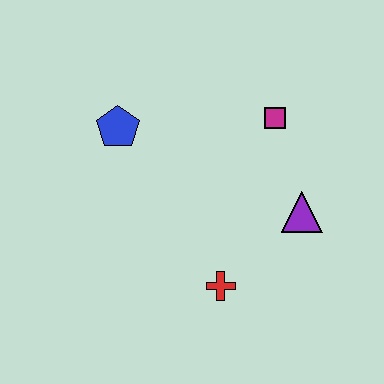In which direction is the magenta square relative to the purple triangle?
The magenta square is above the purple triangle.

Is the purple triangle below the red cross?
No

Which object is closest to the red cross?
The purple triangle is closest to the red cross.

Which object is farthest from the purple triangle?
The blue pentagon is farthest from the purple triangle.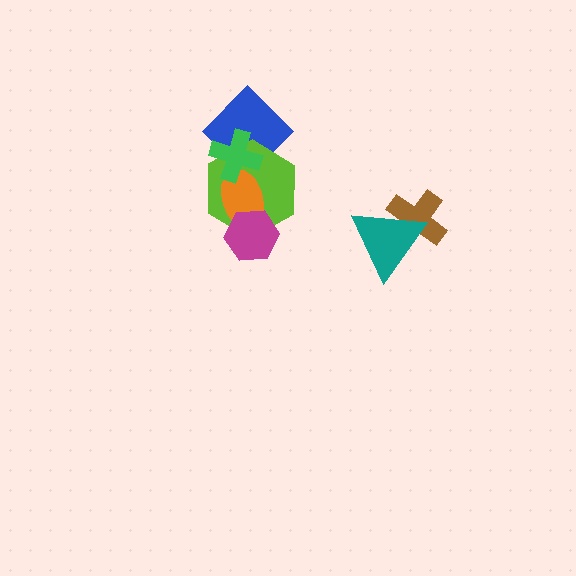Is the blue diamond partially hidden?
Yes, it is partially covered by another shape.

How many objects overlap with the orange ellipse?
4 objects overlap with the orange ellipse.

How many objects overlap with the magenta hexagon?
2 objects overlap with the magenta hexagon.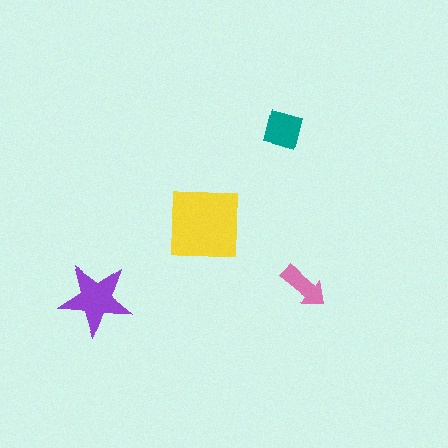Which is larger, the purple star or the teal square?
The purple star.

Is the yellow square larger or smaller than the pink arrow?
Larger.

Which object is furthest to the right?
The pink arrow is rightmost.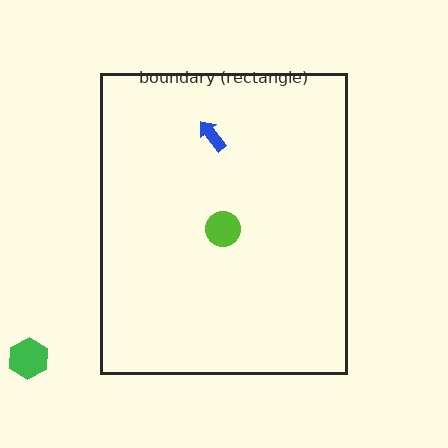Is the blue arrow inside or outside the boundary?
Inside.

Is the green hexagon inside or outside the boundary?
Outside.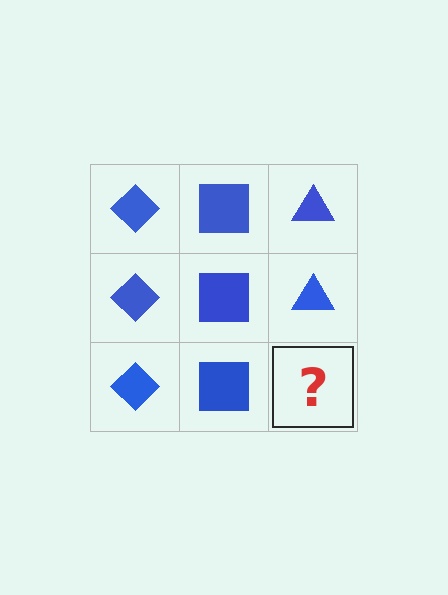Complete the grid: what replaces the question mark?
The question mark should be replaced with a blue triangle.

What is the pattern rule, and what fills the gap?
The rule is that each column has a consistent shape. The gap should be filled with a blue triangle.